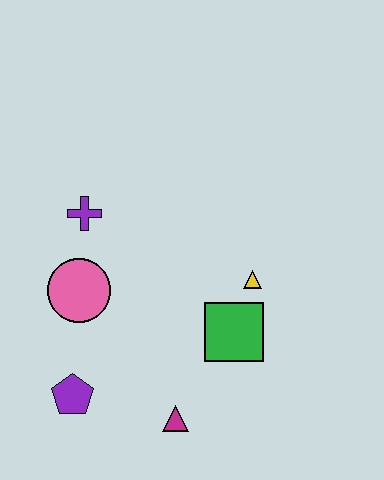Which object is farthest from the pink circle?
The yellow triangle is farthest from the pink circle.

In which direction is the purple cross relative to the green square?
The purple cross is to the left of the green square.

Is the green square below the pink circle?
Yes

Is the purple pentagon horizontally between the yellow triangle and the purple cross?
No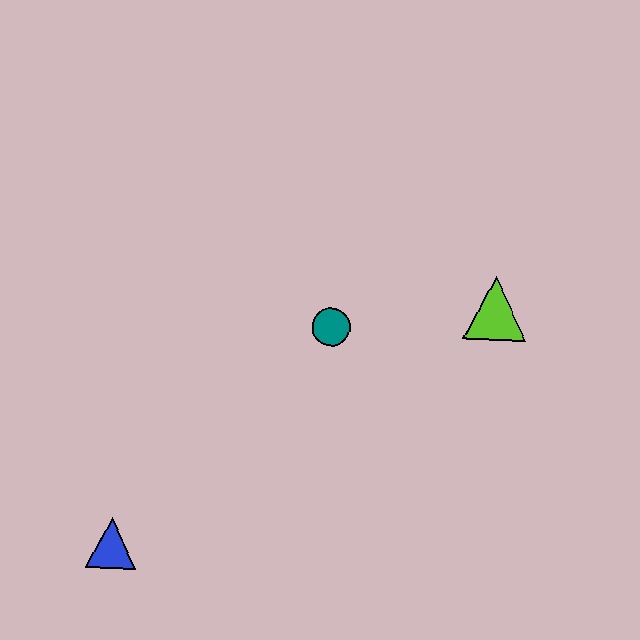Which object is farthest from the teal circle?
The blue triangle is farthest from the teal circle.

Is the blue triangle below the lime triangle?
Yes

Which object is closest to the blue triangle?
The teal circle is closest to the blue triangle.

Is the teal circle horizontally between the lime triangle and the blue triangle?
Yes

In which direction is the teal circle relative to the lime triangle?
The teal circle is to the left of the lime triangle.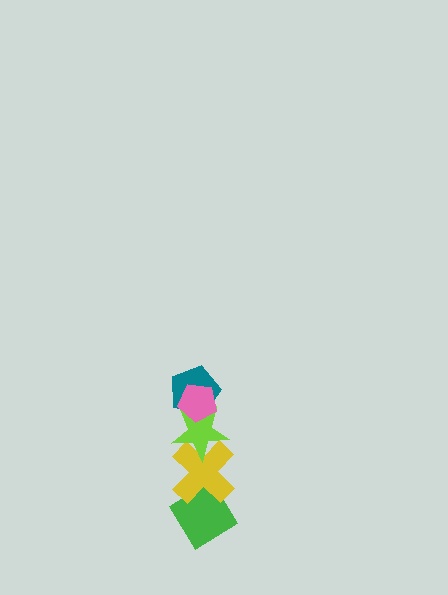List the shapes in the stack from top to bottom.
From top to bottom: the pink pentagon, the teal pentagon, the lime star, the yellow cross, the green diamond.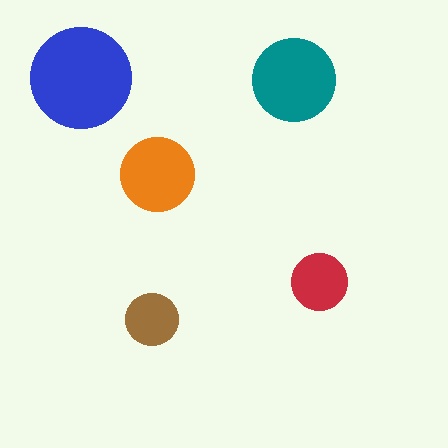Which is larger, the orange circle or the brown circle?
The orange one.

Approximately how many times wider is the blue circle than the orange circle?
About 1.5 times wider.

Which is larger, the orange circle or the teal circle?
The teal one.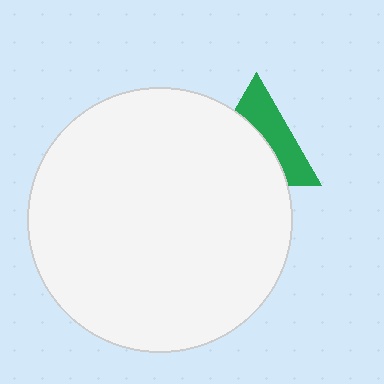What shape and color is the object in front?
The object in front is a white circle.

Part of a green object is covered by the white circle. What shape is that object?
It is a triangle.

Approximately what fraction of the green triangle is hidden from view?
Roughly 56% of the green triangle is hidden behind the white circle.